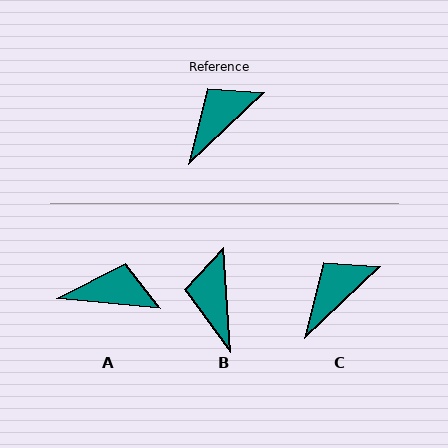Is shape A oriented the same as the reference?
No, it is off by about 48 degrees.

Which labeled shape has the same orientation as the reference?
C.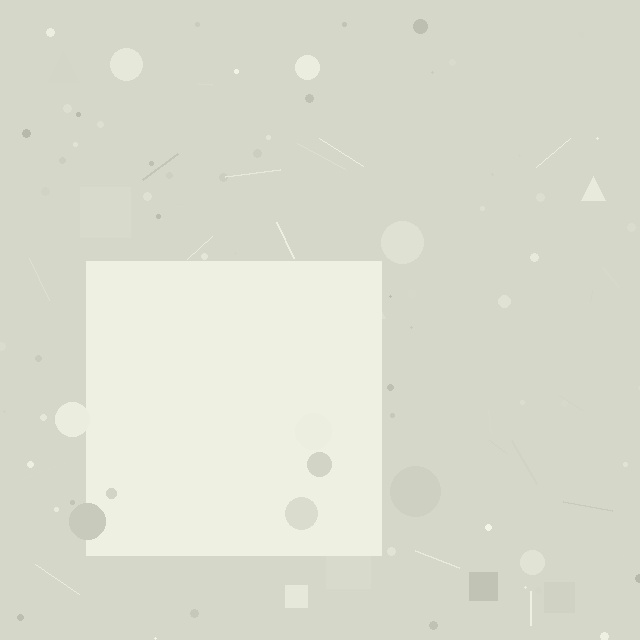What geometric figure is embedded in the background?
A square is embedded in the background.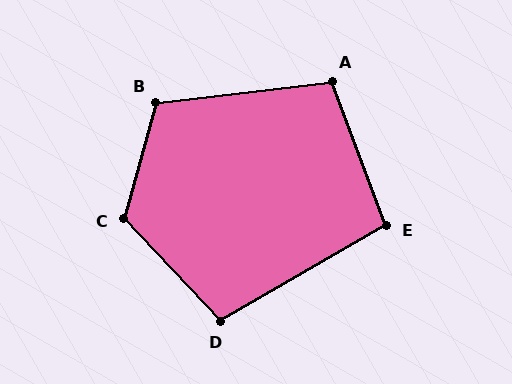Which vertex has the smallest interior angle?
E, at approximately 100 degrees.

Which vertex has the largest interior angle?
C, at approximately 122 degrees.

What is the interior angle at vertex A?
Approximately 104 degrees (obtuse).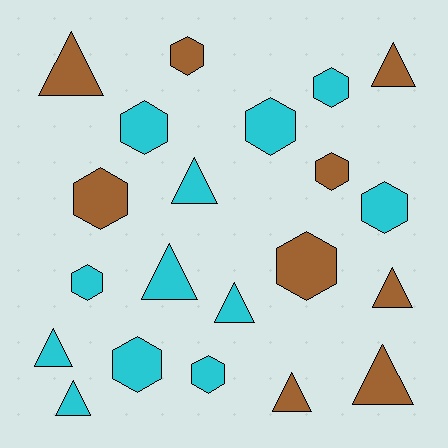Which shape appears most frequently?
Hexagon, with 11 objects.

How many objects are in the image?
There are 21 objects.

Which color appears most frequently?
Cyan, with 12 objects.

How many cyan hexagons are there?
There are 7 cyan hexagons.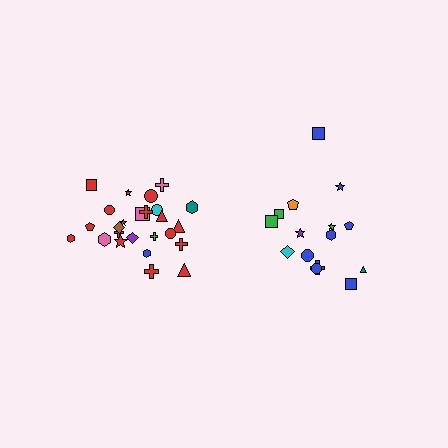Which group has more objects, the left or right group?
The left group.